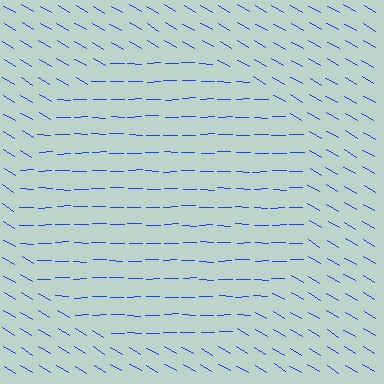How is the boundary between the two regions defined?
The boundary is defined purely by a change in line orientation (approximately 31 degrees difference). All lines are the same color and thickness.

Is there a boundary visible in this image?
Yes, there is a texture boundary formed by a change in line orientation.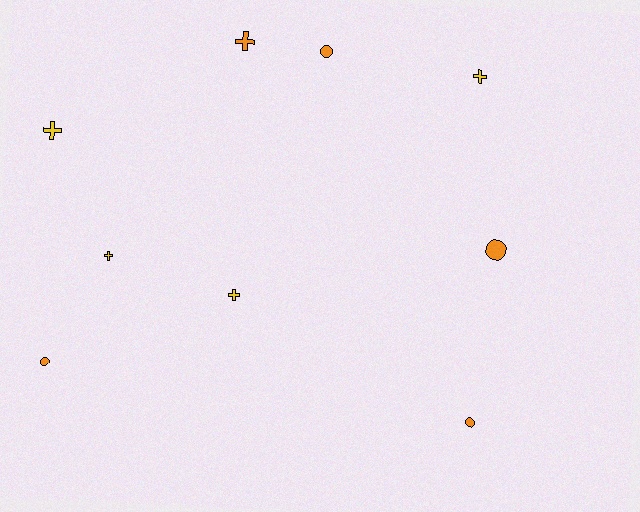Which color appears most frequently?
Orange, with 5 objects.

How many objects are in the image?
There are 9 objects.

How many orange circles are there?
There are 4 orange circles.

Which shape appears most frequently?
Cross, with 5 objects.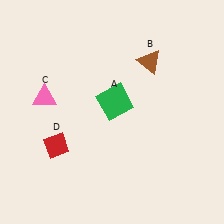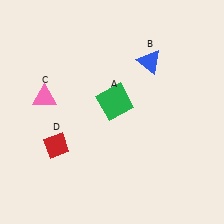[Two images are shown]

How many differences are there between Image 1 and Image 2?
There is 1 difference between the two images.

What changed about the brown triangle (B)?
In Image 1, B is brown. In Image 2, it changed to blue.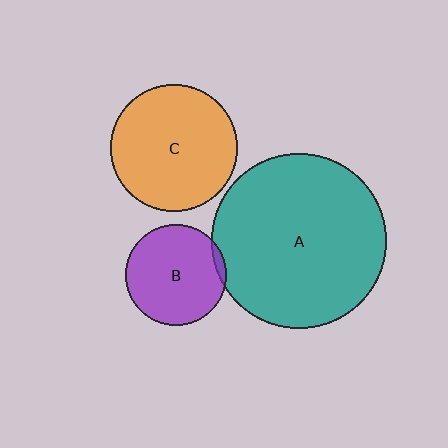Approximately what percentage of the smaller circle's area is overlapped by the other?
Approximately 5%.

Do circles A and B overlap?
Yes.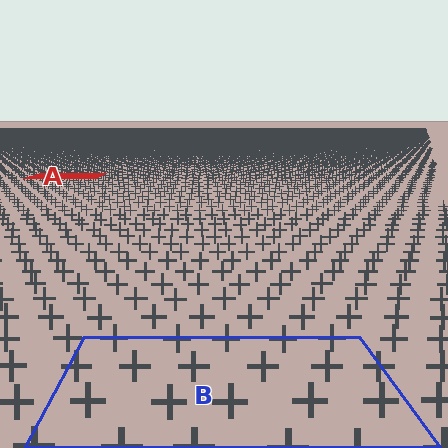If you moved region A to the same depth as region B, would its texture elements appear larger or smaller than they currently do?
They would appear larger. At a closer depth, the same texture elements are projected at a bigger on-screen size.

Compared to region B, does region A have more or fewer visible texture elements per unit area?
Region A has more texture elements per unit area — they are packed more densely because it is farther away.